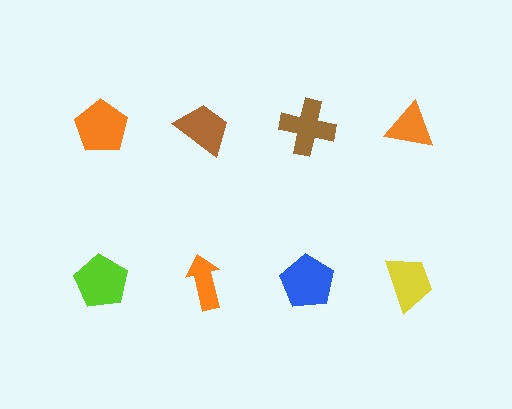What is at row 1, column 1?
An orange pentagon.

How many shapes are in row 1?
4 shapes.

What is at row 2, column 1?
A lime pentagon.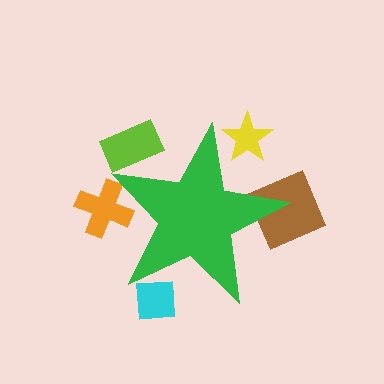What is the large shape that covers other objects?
A green star.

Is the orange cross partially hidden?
Yes, the orange cross is partially hidden behind the green star.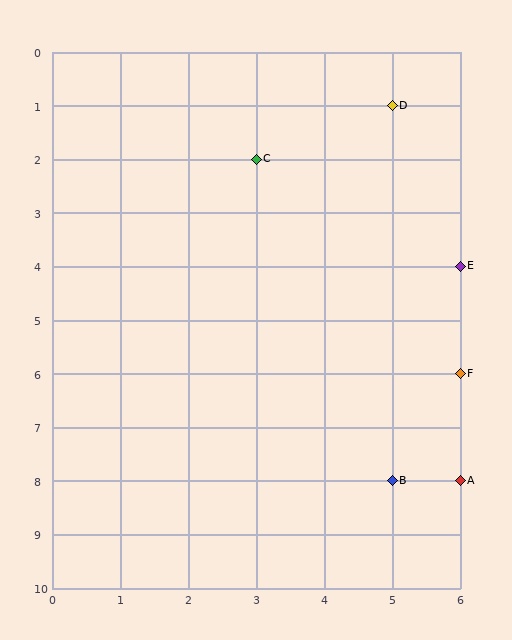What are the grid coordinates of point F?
Point F is at grid coordinates (6, 6).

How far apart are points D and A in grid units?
Points D and A are 1 column and 7 rows apart (about 7.1 grid units diagonally).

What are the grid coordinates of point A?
Point A is at grid coordinates (6, 8).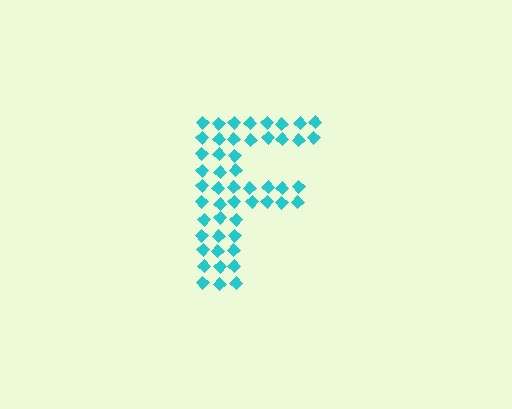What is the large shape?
The large shape is the letter F.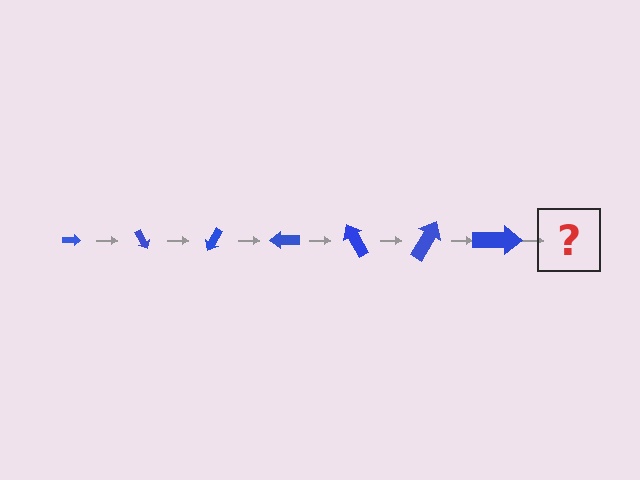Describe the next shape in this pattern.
It should be an arrow, larger than the previous one and rotated 420 degrees from the start.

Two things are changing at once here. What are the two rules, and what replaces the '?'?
The two rules are that the arrow grows larger each step and it rotates 60 degrees each step. The '?' should be an arrow, larger than the previous one and rotated 420 degrees from the start.